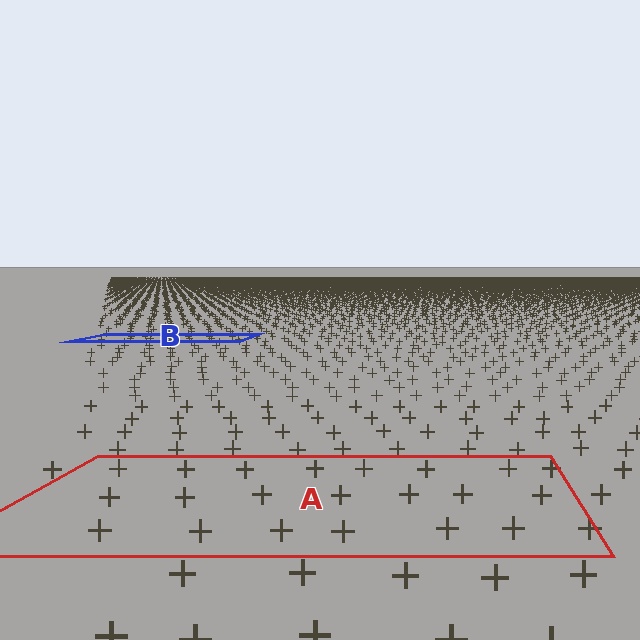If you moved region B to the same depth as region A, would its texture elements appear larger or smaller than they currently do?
They would appear larger. At a closer depth, the same texture elements are projected at a bigger on-screen size.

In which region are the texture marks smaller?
The texture marks are smaller in region B, because it is farther away.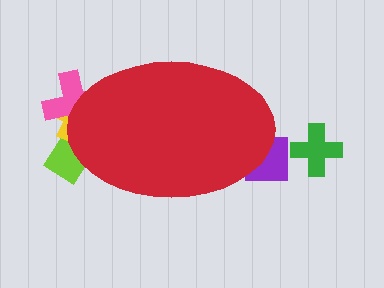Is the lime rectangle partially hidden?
Yes, the lime rectangle is partially hidden behind the red ellipse.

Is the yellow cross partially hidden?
Yes, the yellow cross is partially hidden behind the red ellipse.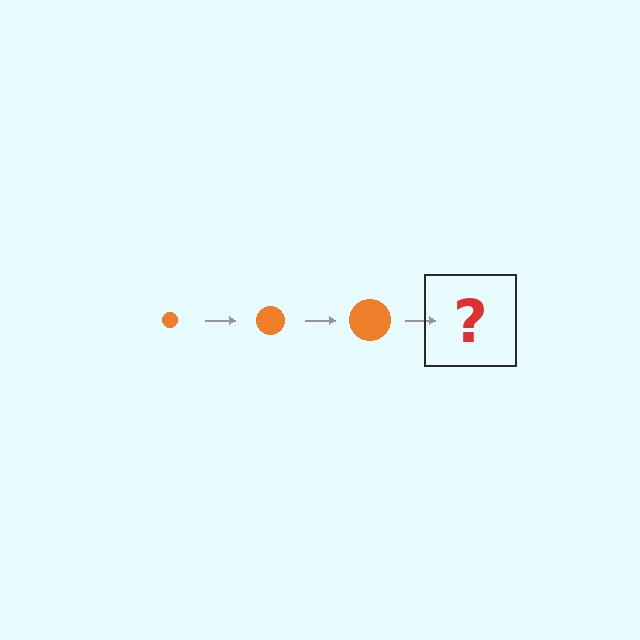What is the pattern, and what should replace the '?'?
The pattern is that the circle gets progressively larger each step. The '?' should be an orange circle, larger than the previous one.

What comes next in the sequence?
The next element should be an orange circle, larger than the previous one.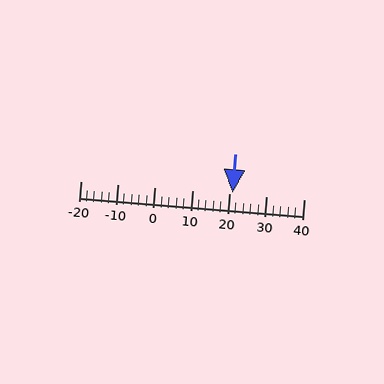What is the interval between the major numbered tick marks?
The major tick marks are spaced 10 units apart.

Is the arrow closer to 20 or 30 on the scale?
The arrow is closer to 20.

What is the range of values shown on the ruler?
The ruler shows values from -20 to 40.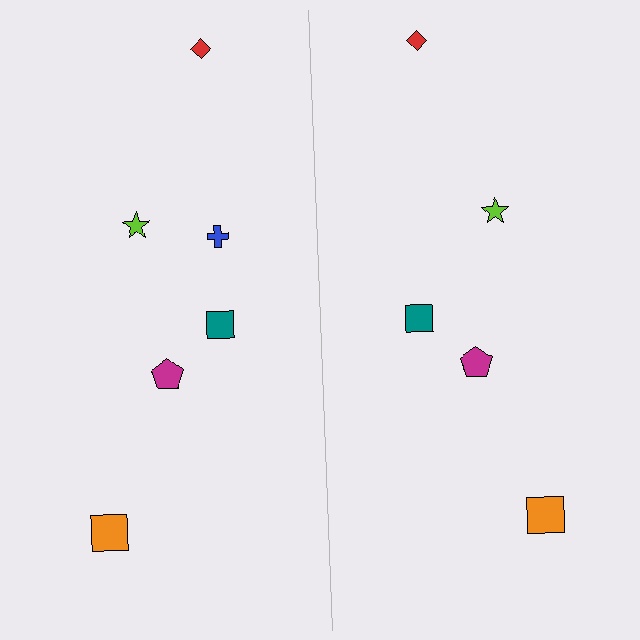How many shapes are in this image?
There are 11 shapes in this image.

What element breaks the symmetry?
A blue cross is missing from the right side.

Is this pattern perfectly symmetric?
No, the pattern is not perfectly symmetric. A blue cross is missing from the right side.